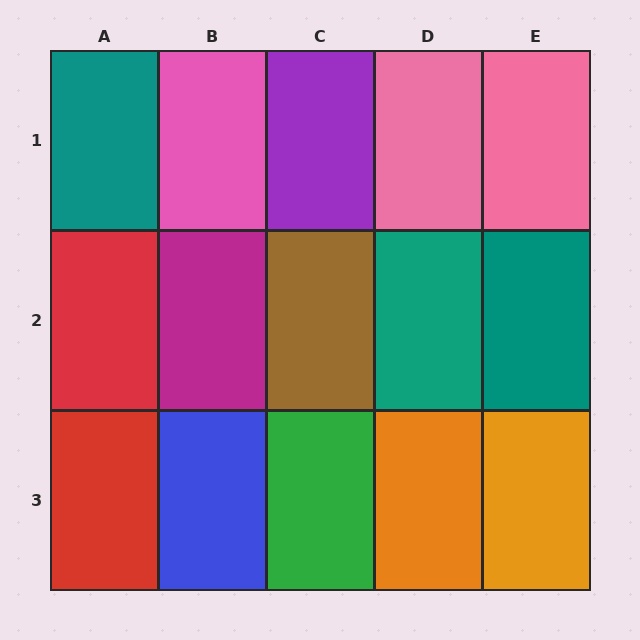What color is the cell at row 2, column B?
Magenta.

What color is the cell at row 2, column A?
Red.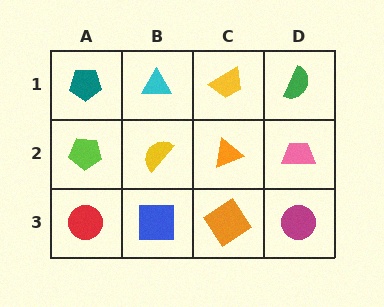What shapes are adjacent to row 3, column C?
An orange triangle (row 2, column C), a blue square (row 3, column B), a magenta circle (row 3, column D).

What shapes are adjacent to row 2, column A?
A teal pentagon (row 1, column A), a red circle (row 3, column A), a yellow semicircle (row 2, column B).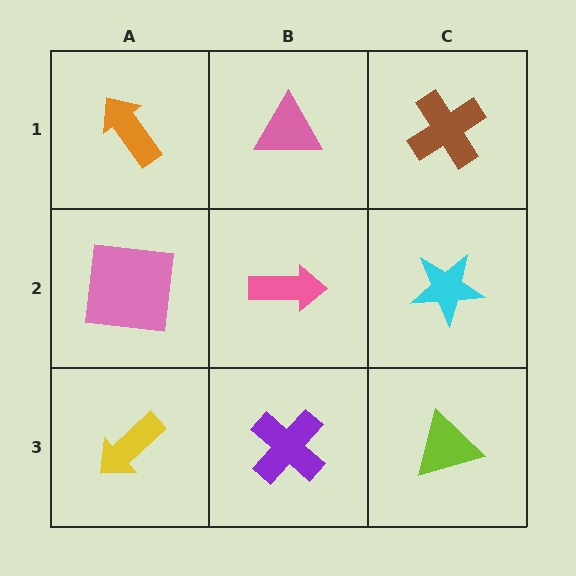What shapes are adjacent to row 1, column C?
A cyan star (row 2, column C), a pink triangle (row 1, column B).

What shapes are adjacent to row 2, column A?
An orange arrow (row 1, column A), a yellow arrow (row 3, column A), a pink arrow (row 2, column B).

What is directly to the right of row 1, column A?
A pink triangle.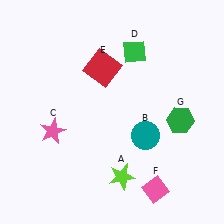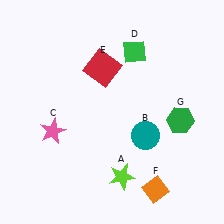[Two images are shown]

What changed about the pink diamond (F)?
In Image 1, F is pink. In Image 2, it changed to orange.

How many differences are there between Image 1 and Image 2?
There is 1 difference between the two images.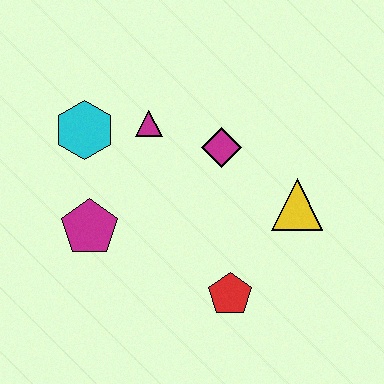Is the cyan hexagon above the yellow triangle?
Yes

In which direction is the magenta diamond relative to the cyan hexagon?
The magenta diamond is to the right of the cyan hexagon.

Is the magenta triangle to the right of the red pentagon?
No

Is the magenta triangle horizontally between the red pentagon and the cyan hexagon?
Yes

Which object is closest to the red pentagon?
The yellow triangle is closest to the red pentagon.